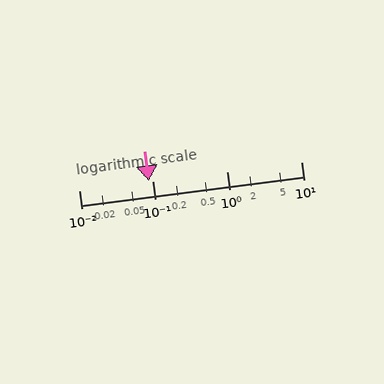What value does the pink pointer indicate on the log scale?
The pointer indicates approximately 0.089.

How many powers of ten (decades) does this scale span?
The scale spans 3 decades, from 0.01 to 10.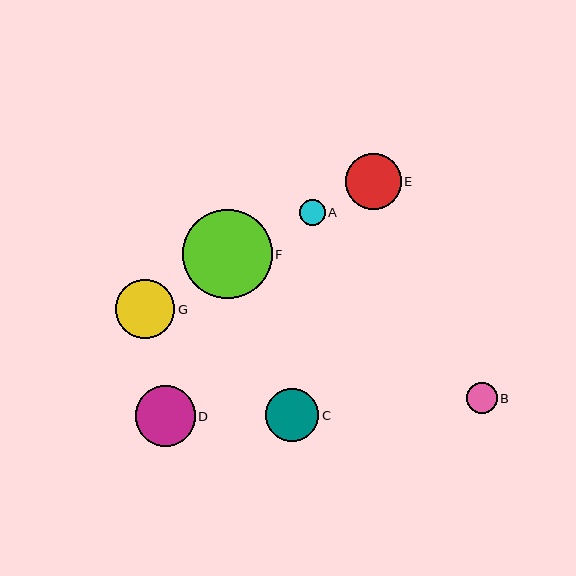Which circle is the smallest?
Circle A is the smallest with a size of approximately 26 pixels.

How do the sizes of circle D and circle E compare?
Circle D and circle E are approximately the same size.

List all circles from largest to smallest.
From largest to smallest: F, D, G, E, C, B, A.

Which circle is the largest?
Circle F is the largest with a size of approximately 90 pixels.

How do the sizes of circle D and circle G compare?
Circle D and circle G are approximately the same size.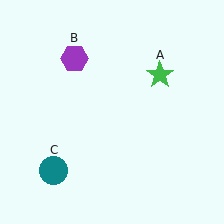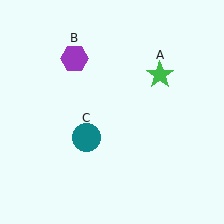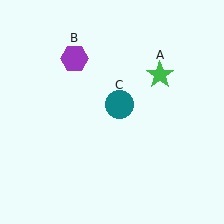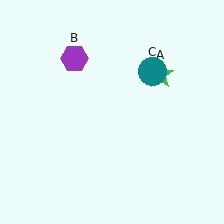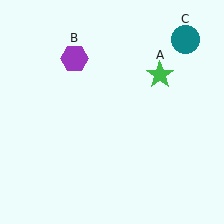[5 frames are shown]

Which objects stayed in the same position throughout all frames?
Green star (object A) and purple hexagon (object B) remained stationary.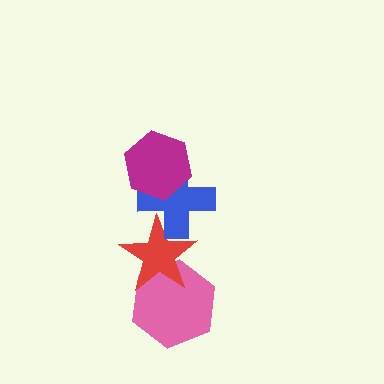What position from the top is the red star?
The red star is 3rd from the top.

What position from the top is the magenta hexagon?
The magenta hexagon is 1st from the top.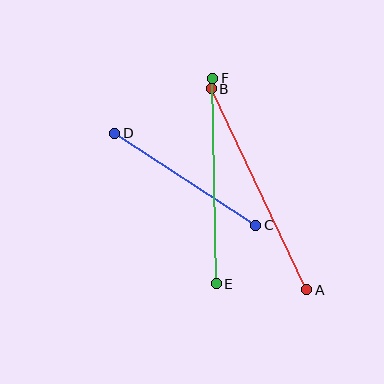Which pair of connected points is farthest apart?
Points A and B are farthest apart.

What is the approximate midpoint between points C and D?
The midpoint is at approximately (185, 179) pixels.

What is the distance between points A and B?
The distance is approximately 222 pixels.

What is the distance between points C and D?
The distance is approximately 168 pixels.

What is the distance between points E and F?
The distance is approximately 205 pixels.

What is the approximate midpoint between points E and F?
The midpoint is at approximately (214, 181) pixels.